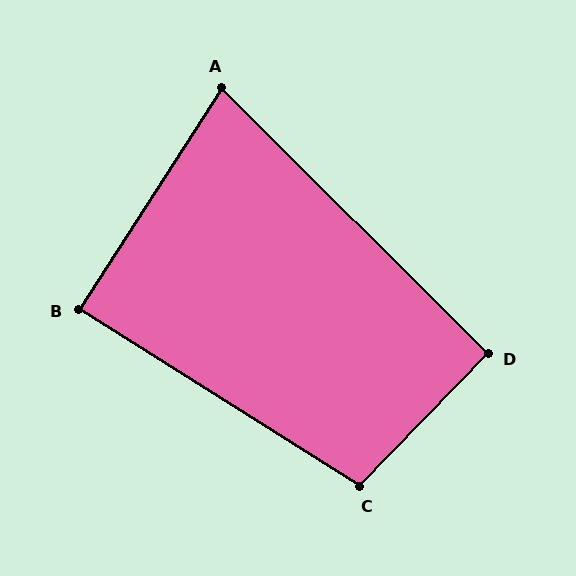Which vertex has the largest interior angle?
C, at approximately 102 degrees.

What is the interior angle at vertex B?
Approximately 89 degrees (approximately right).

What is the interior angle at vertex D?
Approximately 91 degrees (approximately right).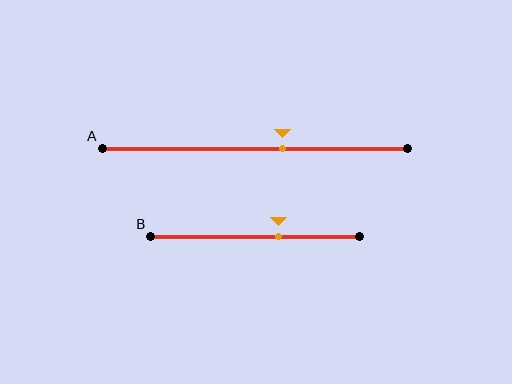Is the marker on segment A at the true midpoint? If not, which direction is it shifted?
No, the marker on segment A is shifted to the right by about 9% of the segment length.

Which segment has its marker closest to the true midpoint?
Segment A has its marker closest to the true midpoint.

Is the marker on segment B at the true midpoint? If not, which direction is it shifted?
No, the marker on segment B is shifted to the right by about 11% of the segment length.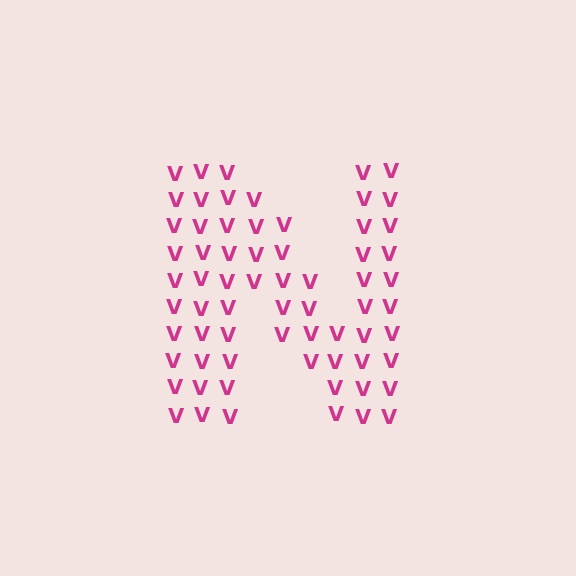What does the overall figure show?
The overall figure shows the letter N.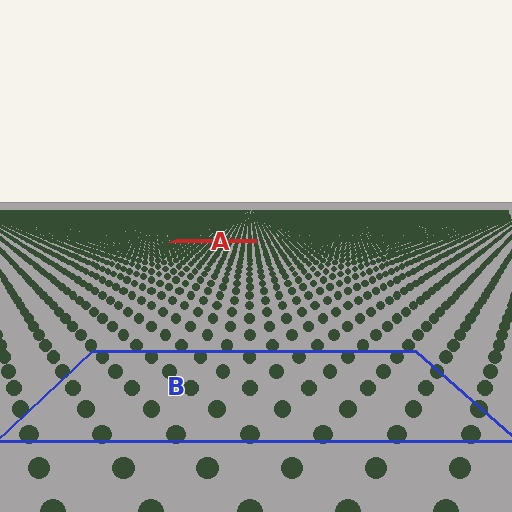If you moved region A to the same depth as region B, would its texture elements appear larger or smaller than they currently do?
They would appear larger. At a closer depth, the same texture elements are projected at a bigger on-screen size.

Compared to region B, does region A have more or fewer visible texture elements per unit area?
Region A has more texture elements per unit area — they are packed more densely because it is farther away.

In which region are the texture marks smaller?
The texture marks are smaller in region A, because it is farther away.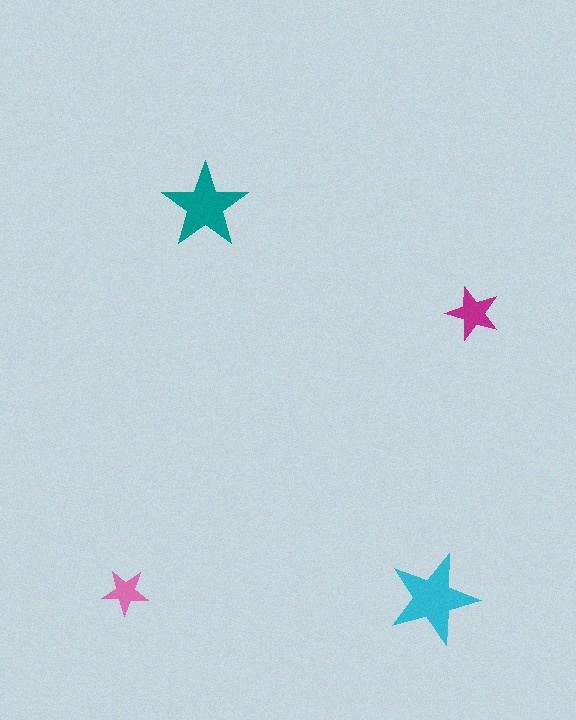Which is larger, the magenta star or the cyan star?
The cyan one.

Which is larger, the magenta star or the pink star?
The magenta one.